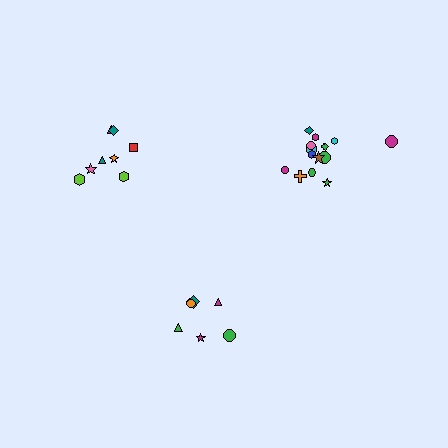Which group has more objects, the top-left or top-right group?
The top-right group.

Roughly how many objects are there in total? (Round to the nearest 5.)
Roughly 30 objects in total.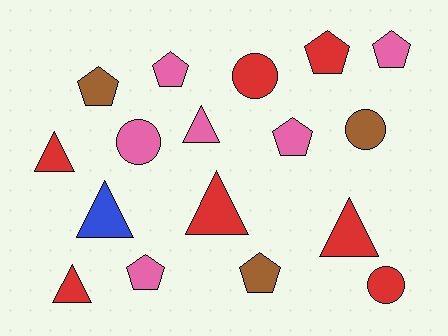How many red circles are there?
There are 2 red circles.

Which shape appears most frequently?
Pentagon, with 7 objects.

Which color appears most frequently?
Red, with 7 objects.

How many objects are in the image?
There are 17 objects.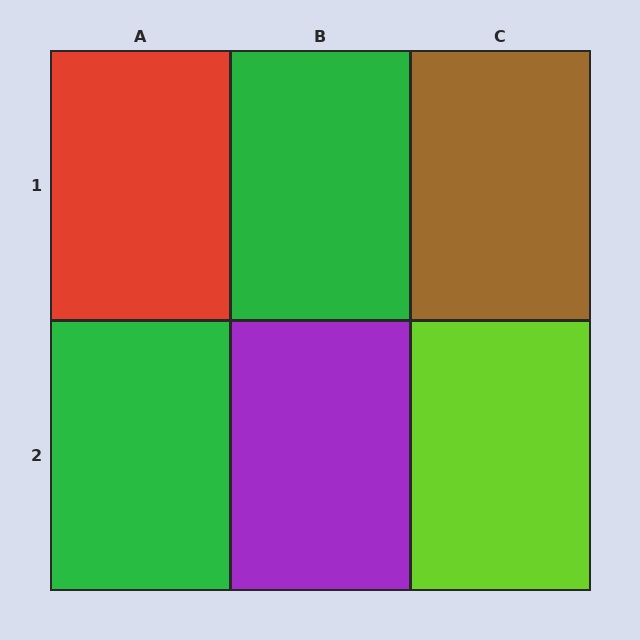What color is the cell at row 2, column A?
Green.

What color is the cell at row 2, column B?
Purple.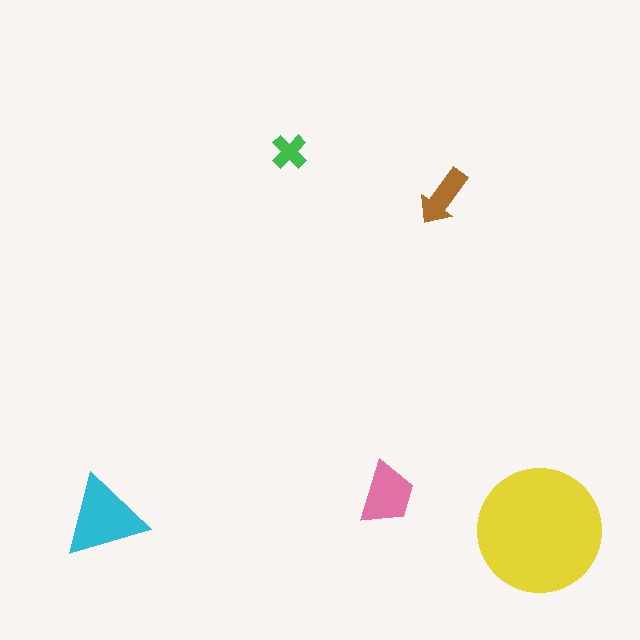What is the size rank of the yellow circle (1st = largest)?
1st.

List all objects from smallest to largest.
The green cross, the brown arrow, the pink trapezoid, the cyan triangle, the yellow circle.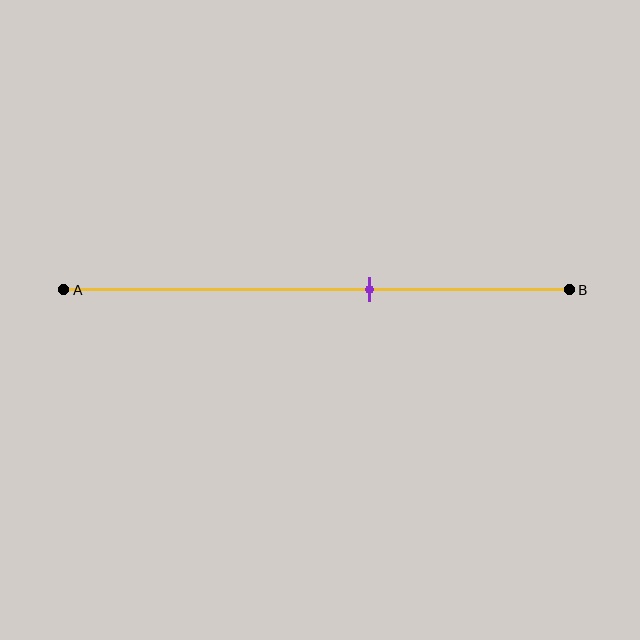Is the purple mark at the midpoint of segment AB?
No, the mark is at about 60% from A, not at the 50% midpoint.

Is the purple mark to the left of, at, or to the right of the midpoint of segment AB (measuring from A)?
The purple mark is to the right of the midpoint of segment AB.